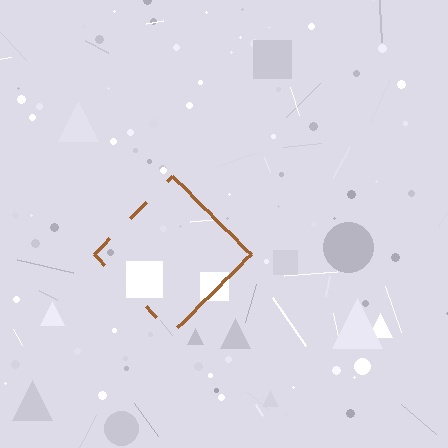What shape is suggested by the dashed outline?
The dashed outline suggests a diamond.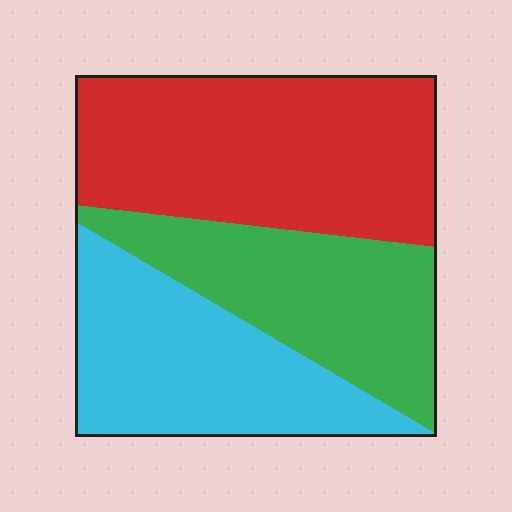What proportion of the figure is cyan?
Cyan covers 30% of the figure.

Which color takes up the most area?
Red, at roughly 40%.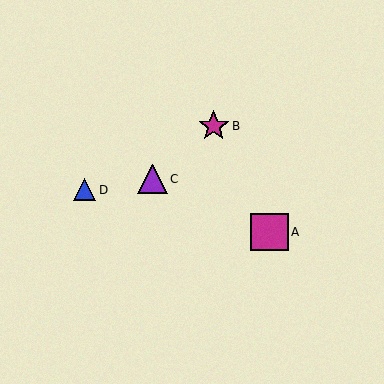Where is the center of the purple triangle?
The center of the purple triangle is at (153, 179).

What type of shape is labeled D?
Shape D is a blue triangle.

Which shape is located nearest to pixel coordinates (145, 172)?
The purple triangle (labeled C) at (153, 179) is nearest to that location.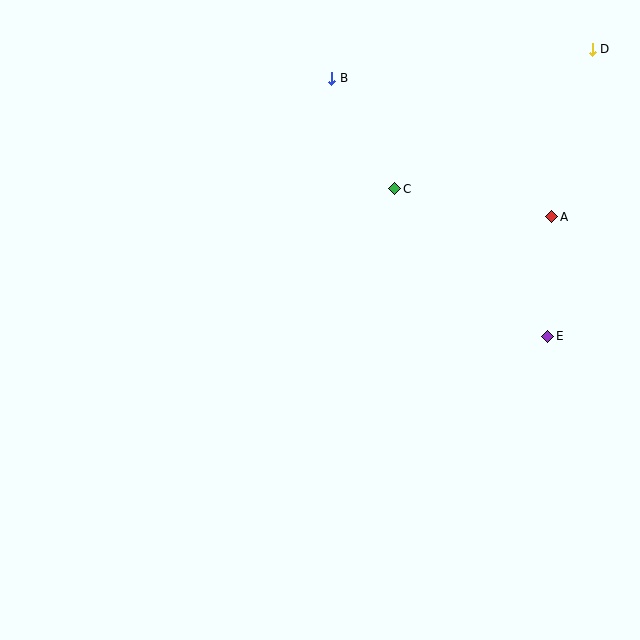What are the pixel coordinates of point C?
Point C is at (395, 189).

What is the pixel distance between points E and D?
The distance between E and D is 290 pixels.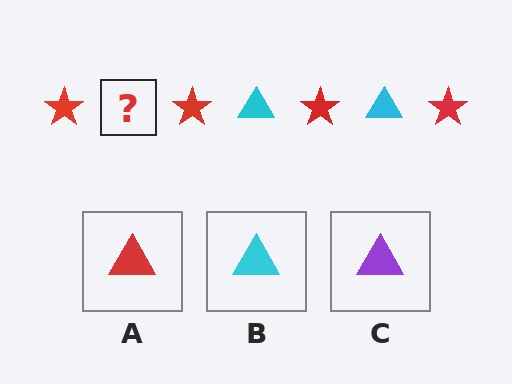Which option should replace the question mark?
Option B.